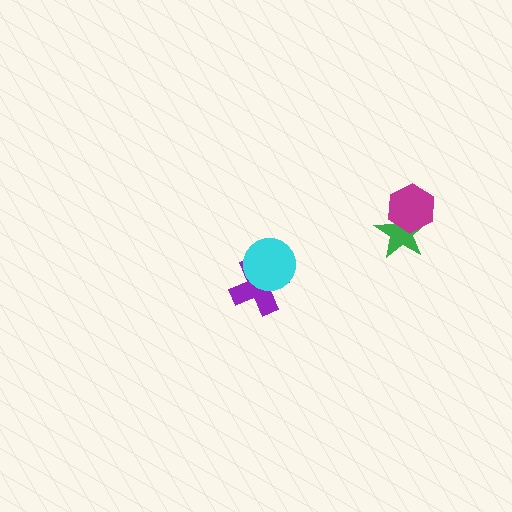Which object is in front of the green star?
The magenta hexagon is in front of the green star.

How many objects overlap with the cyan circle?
1 object overlaps with the cyan circle.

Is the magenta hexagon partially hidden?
No, no other shape covers it.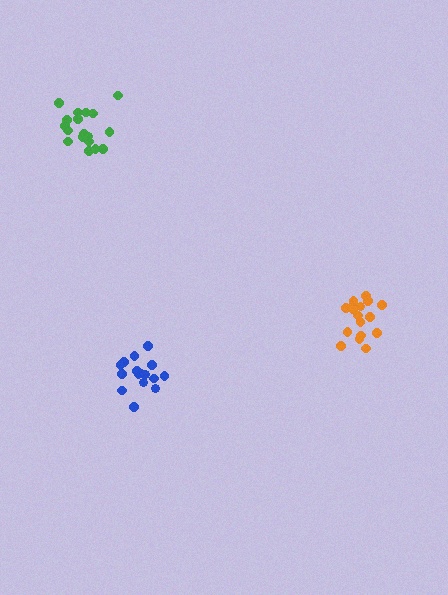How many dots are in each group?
Group 1: 17 dots, Group 2: 16 dots, Group 3: 18 dots (51 total).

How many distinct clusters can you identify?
There are 3 distinct clusters.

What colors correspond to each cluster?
The clusters are colored: orange, blue, green.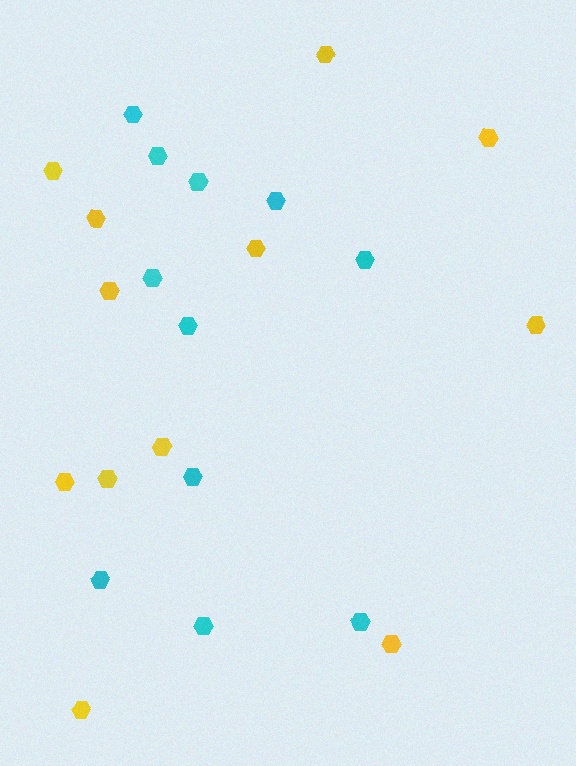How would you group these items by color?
There are 2 groups: one group of yellow hexagons (12) and one group of cyan hexagons (11).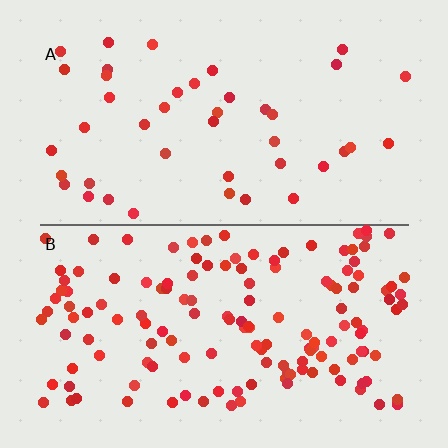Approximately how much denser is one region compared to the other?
Approximately 3.4× — region B over region A.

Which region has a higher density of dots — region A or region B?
B (the bottom).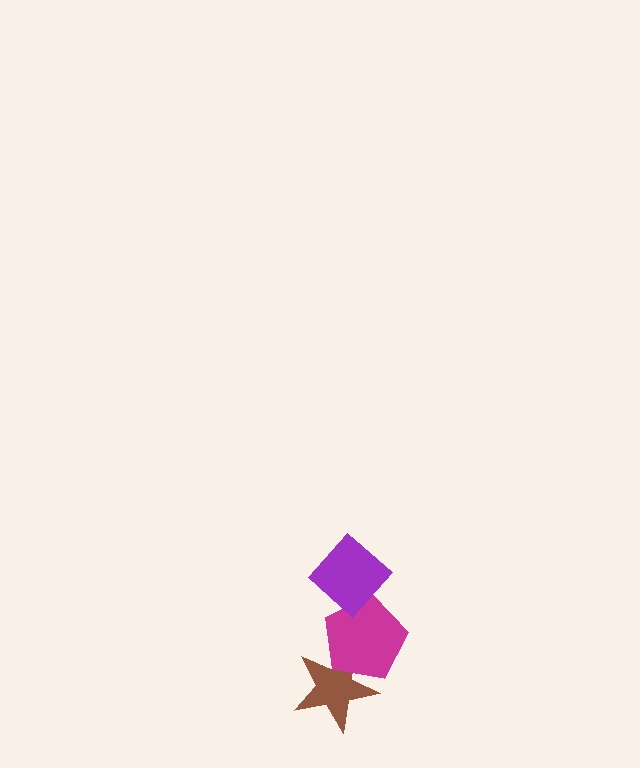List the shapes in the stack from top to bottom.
From top to bottom: the purple diamond, the magenta pentagon, the brown star.